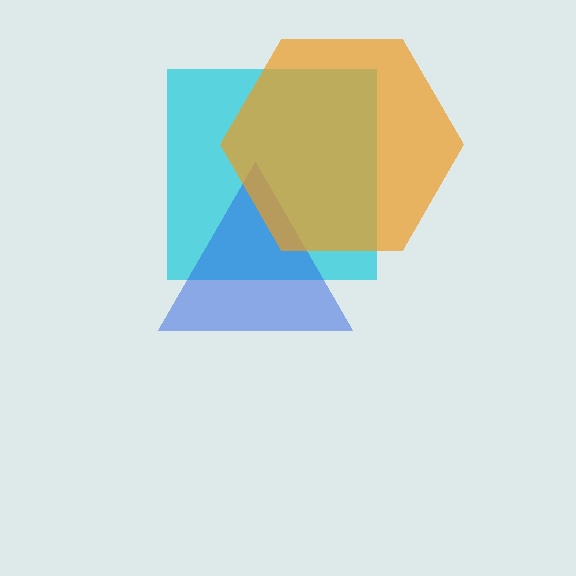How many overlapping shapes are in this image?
There are 3 overlapping shapes in the image.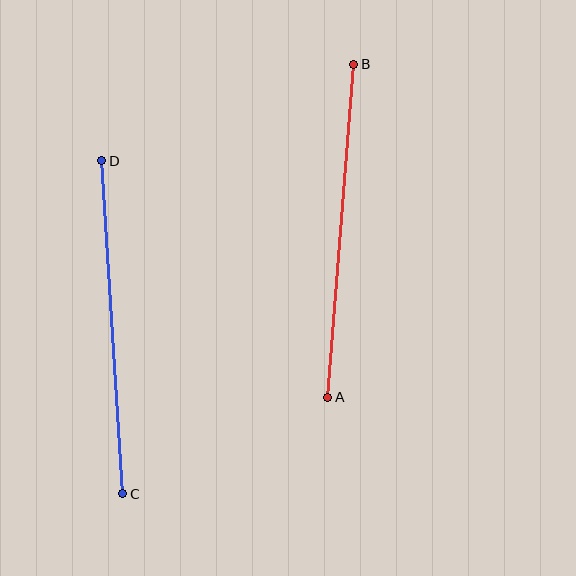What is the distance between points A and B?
The distance is approximately 334 pixels.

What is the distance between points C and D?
The distance is approximately 334 pixels.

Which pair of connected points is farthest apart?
Points A and B are farthest apart.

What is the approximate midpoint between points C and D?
The midpoint is at approximately (112, 327) pixels.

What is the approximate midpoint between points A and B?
The midpoint is at approximately (341, 231) pixels.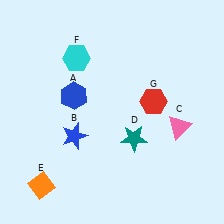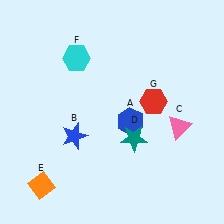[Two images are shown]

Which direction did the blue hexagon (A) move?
The blue hexagon (A) moved right.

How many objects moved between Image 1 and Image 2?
1 object moved between the two images.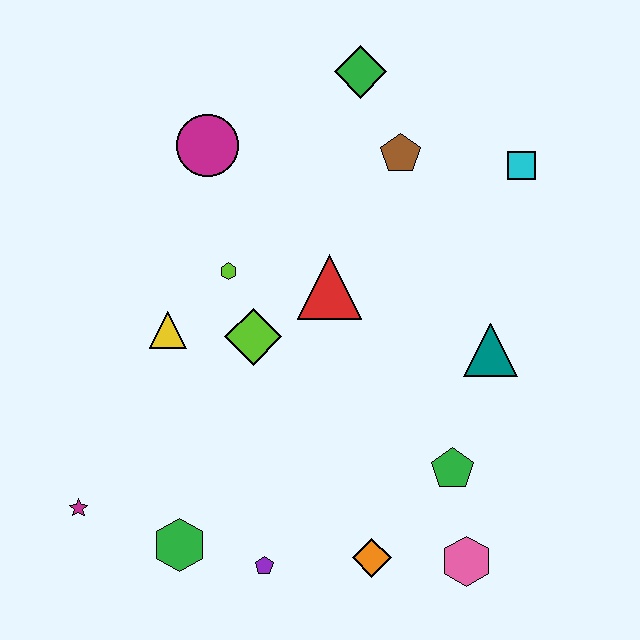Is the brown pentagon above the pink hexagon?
Yes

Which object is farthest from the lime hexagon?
The pink hexagon is farthest from the lime hexagon.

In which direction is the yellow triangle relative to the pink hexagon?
The yellow triangle is to the left of the pink hexagon.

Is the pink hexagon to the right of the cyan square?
No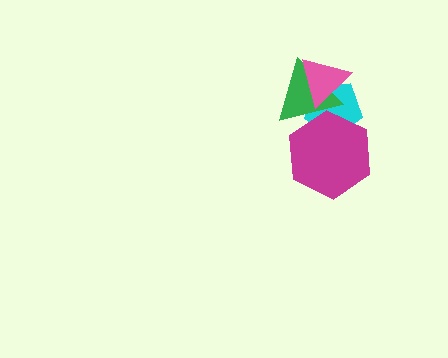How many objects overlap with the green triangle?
3 objects overlap with the green triangle.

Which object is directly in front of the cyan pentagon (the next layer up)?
The green triangle is directly in front of the cyan pentagon.